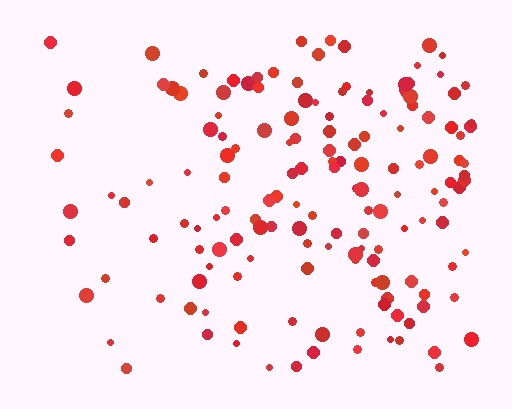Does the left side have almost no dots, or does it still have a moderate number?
Still a moderate number, just noticeably fewer than the right.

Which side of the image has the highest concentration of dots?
The right.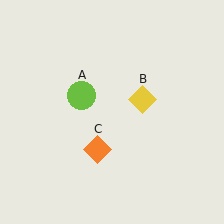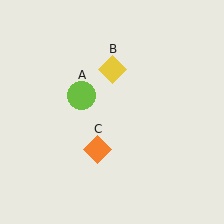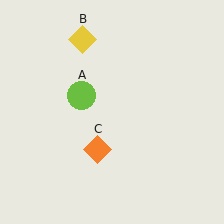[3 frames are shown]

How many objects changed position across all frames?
1 object changed position: yellow diamond (object B).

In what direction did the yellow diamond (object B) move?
The yellow diamond (object B) moved up and to the left.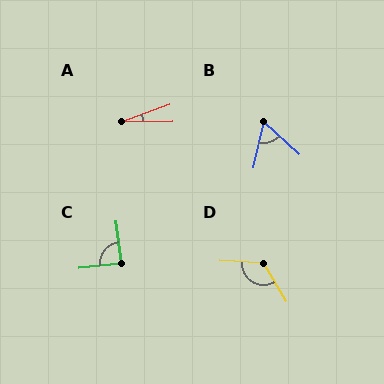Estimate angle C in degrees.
Approximately 88 degrees.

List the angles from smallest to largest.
A (19°), B (60°), C (88°), D (123°).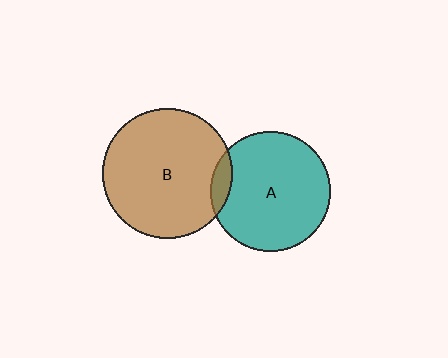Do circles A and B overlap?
Yes.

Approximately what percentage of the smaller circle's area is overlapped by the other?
Approximately 10%.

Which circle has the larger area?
Circle B (brown).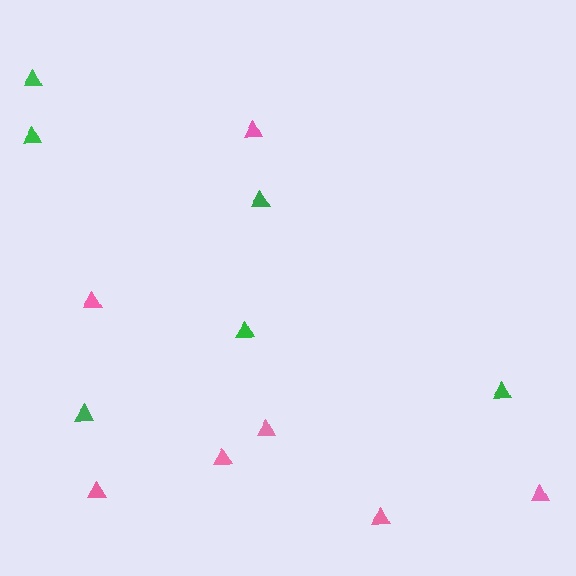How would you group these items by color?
There are 2 groups: one group of pink triangles (7) and one group of green triangles (6).